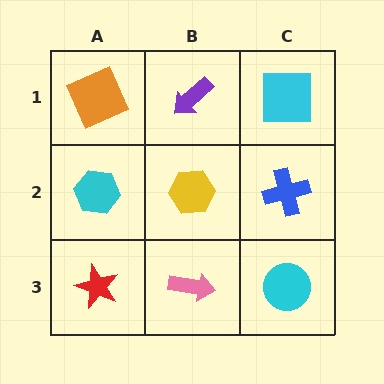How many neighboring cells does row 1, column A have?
2.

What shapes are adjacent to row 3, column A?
A cyan hexagon (row 2, column A), a pink arrow (row 3, column B).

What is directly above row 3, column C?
A blue cross.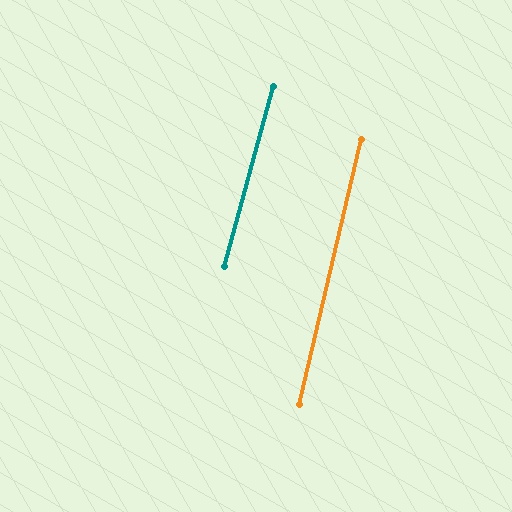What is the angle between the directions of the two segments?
Approximately 2 degrees.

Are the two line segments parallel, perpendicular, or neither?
Parallel — their directions differ by only 2.0°.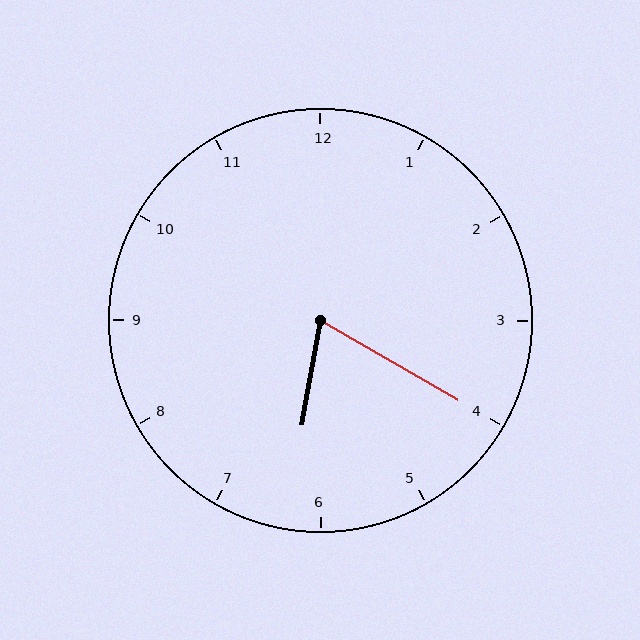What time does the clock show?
6:20.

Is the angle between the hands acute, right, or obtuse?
It is acute.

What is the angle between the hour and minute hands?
Approximately 70 degrees.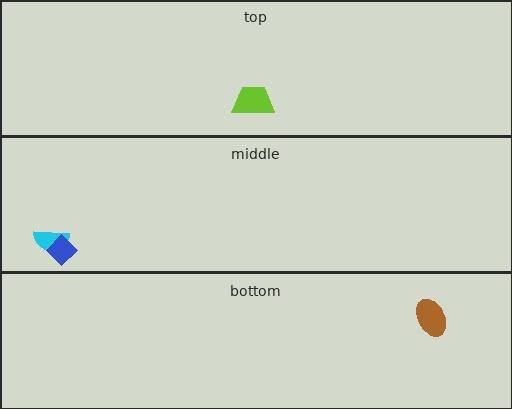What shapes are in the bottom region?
The brown ellipse.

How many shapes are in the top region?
1.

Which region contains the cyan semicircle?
The middle region.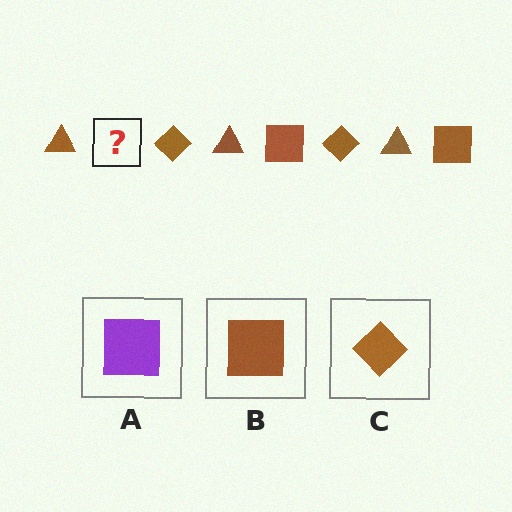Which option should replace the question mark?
Option B.